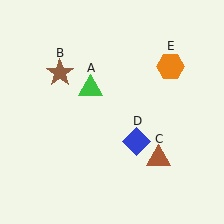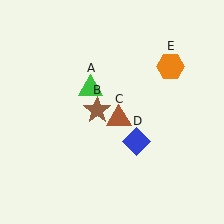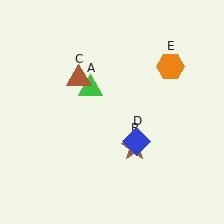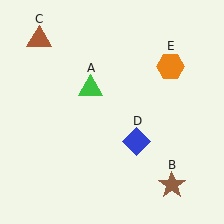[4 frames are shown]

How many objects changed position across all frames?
2 objects changed position: brown star (object B), brown triangle (object C).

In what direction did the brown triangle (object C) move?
The brown triangle (object C) moved up and to the left.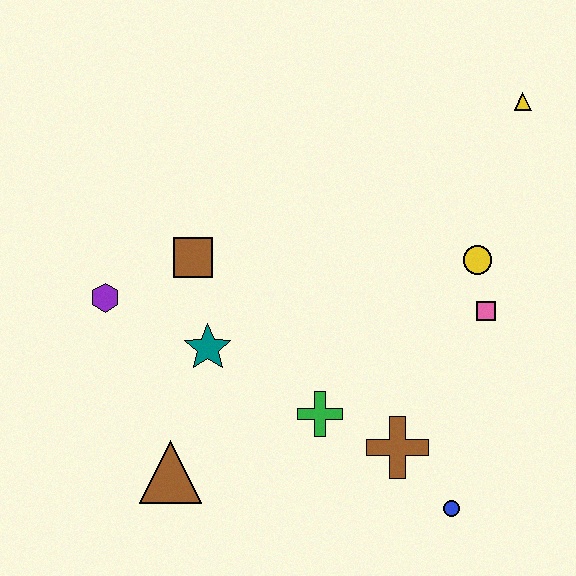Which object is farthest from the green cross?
The yellow triangle is farthest from the green cross.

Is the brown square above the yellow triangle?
No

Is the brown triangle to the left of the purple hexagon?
No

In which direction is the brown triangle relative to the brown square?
The brown triangle is below the brown square.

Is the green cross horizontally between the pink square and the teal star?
Yes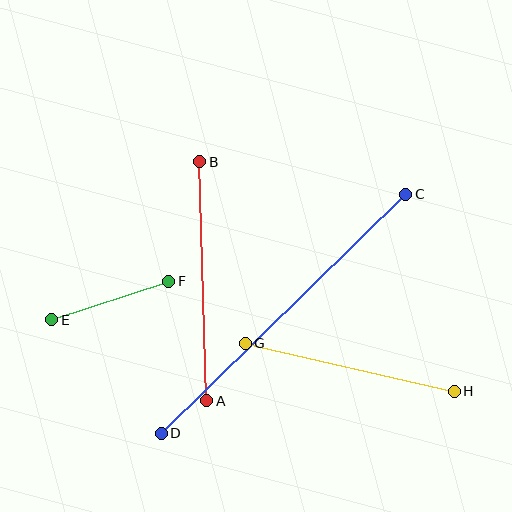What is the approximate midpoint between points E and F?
The midpoint is at approximately (110, 300) pixels.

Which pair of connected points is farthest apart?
Points C and D are farthest apart.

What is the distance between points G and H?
The distance is approximately 214 pixels.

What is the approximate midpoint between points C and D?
The midpoint is at approximately (284, 314) pixels.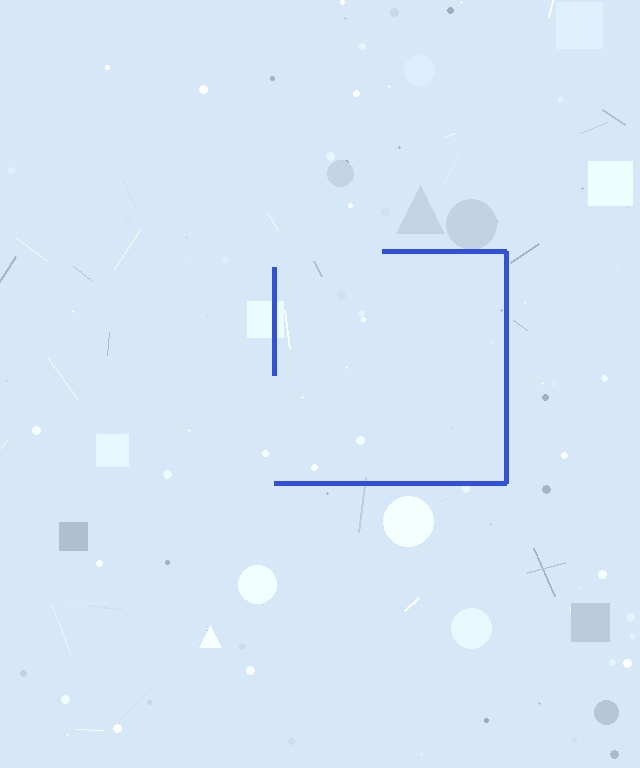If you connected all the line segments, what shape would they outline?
They would outline a square.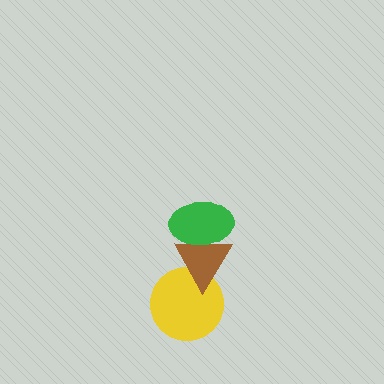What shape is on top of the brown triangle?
The green ellipse is on top of the brown triangle.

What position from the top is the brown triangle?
The brown triangle is 2nd from the top.